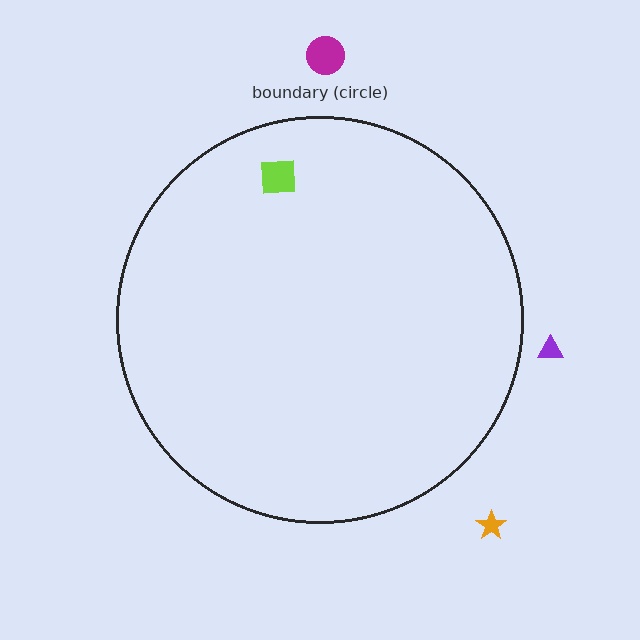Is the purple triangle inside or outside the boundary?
Outside.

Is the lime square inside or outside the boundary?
Inside.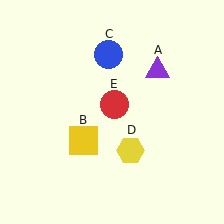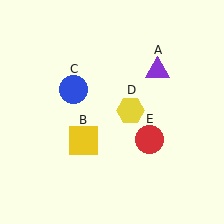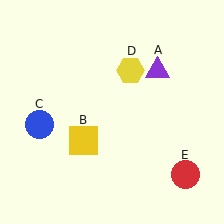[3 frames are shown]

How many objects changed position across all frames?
3 objects changed position: blue circle (object C), yellow hexagon (object D), red circle (object E).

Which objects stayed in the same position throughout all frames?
Purple triangle (object A) and yellow square (object B) remained stationary.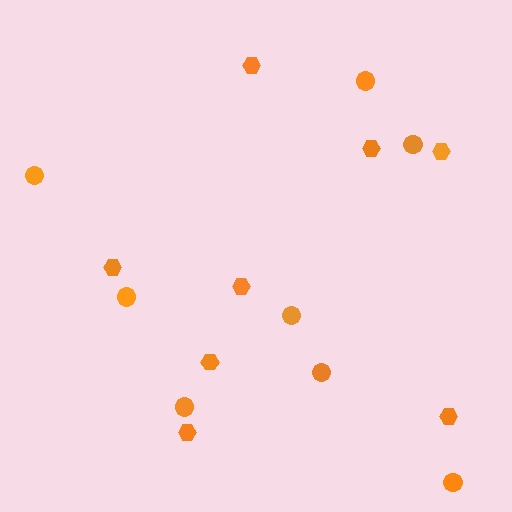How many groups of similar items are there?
There are 2 groups: one group of circles (8) and one group of hexagons (8).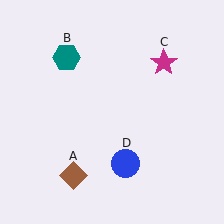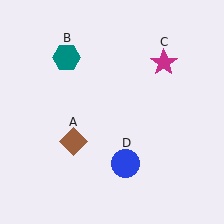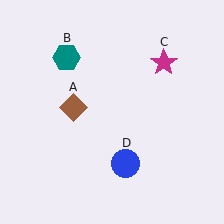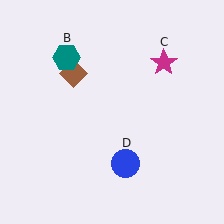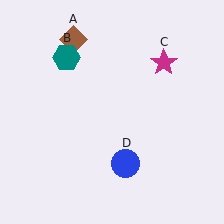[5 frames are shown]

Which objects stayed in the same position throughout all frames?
Teal hexagon (object B) and magenta star (object C) and blue circle (object D) remained stationary.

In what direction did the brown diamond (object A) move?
The brown diamond (object A) moved up.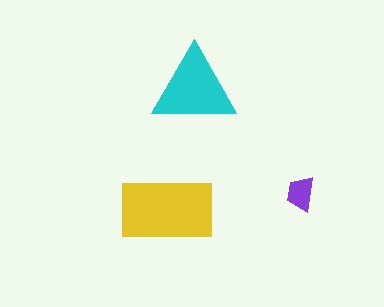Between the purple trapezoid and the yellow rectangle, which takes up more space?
The yellow rectangle.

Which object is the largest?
The yellow rectangle.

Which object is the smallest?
The purple trapezoid.